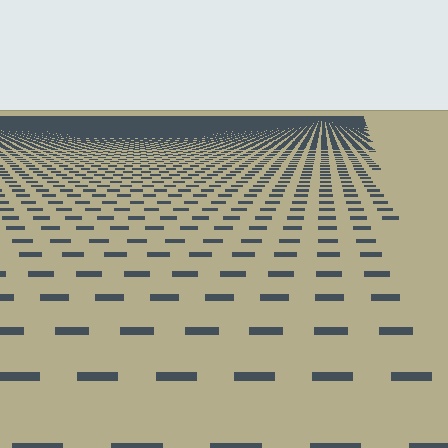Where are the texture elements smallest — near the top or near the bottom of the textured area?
Near the top.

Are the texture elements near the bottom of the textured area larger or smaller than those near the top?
Larger. Near the bottom, elements are closer to the viewer and appear at a bigger on-screen size.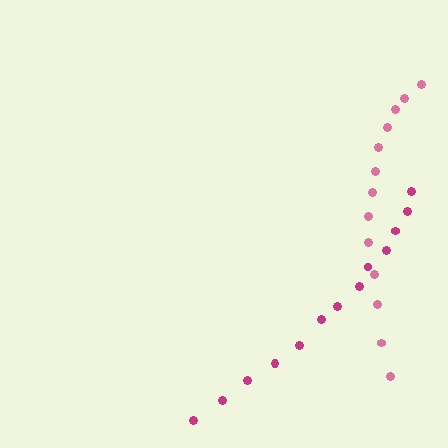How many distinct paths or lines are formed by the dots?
There are 2 distinct paths.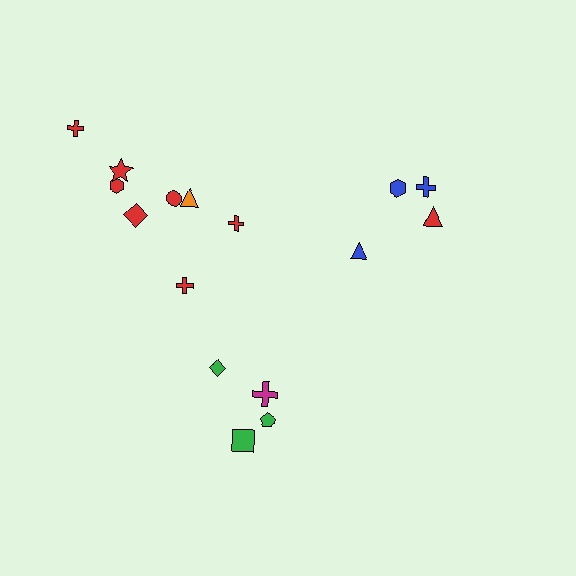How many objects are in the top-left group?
There are 8 objects.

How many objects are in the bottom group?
There are 4 objects.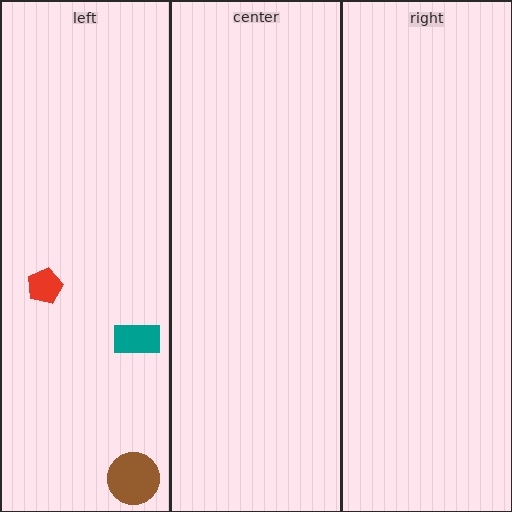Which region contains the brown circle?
The left region.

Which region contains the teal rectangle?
The left region.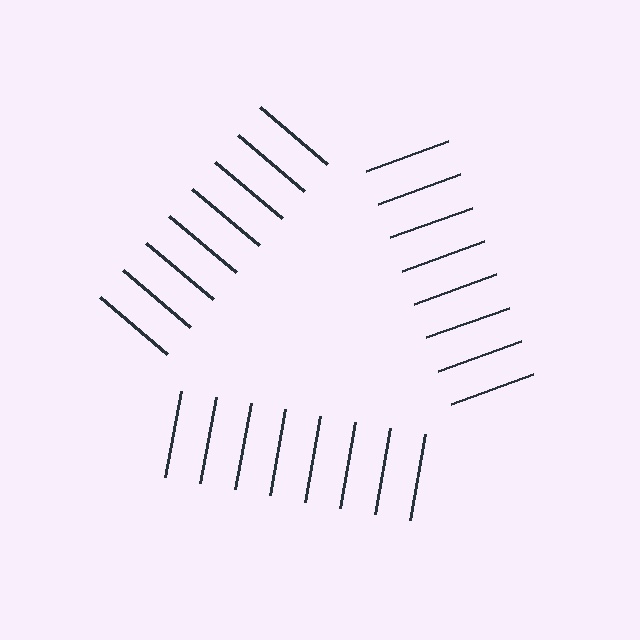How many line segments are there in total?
24 — 8 along each of the 3 edges.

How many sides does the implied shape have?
3 sides — the line-ends trace a triangle.